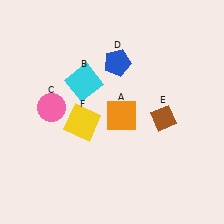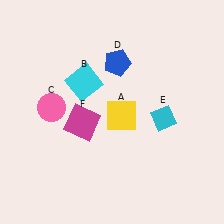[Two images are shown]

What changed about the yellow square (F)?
In Image 1, F is yellow. In Image 2, it changed to magenta.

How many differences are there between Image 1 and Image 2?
There are 3 differences between the two images.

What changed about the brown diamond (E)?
In Image 1, E is brown. In Image 2, it changed to cyan.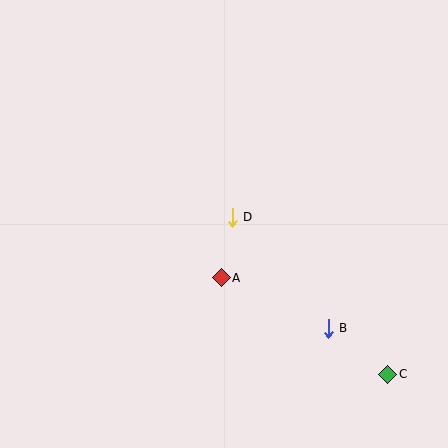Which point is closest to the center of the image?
Point D at (232, 217) is closest to the center.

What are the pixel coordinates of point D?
Point D is at (232, 217).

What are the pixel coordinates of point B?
Point B is at (328, 328).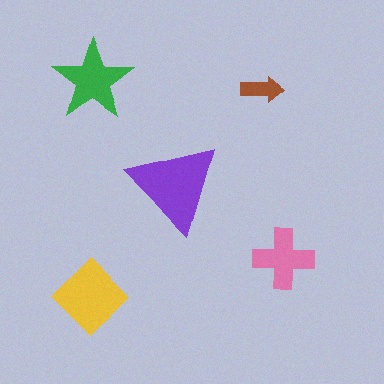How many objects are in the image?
There are 5 objects in the image.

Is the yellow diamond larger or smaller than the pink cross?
Larger.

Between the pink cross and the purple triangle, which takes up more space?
The purple triangle.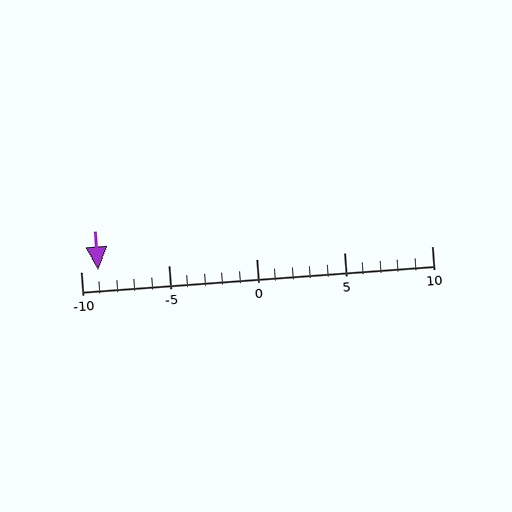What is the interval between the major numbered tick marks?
The major tick marks are spaced 5 units apart.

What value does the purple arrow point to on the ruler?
The purple arrow points to approximately -9.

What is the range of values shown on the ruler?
The ruler shows values from -10 to 10.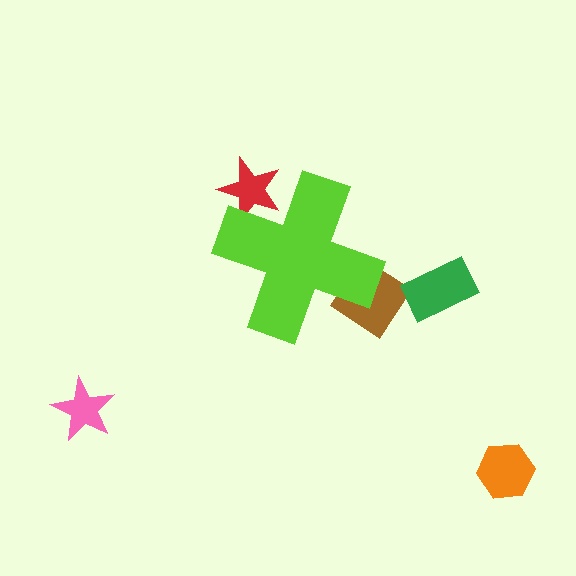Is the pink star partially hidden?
No, the pink star is fully visible.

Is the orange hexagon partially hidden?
No, the orange hexagon is fully visible.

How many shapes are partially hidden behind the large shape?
2 shapes are partially hidden.